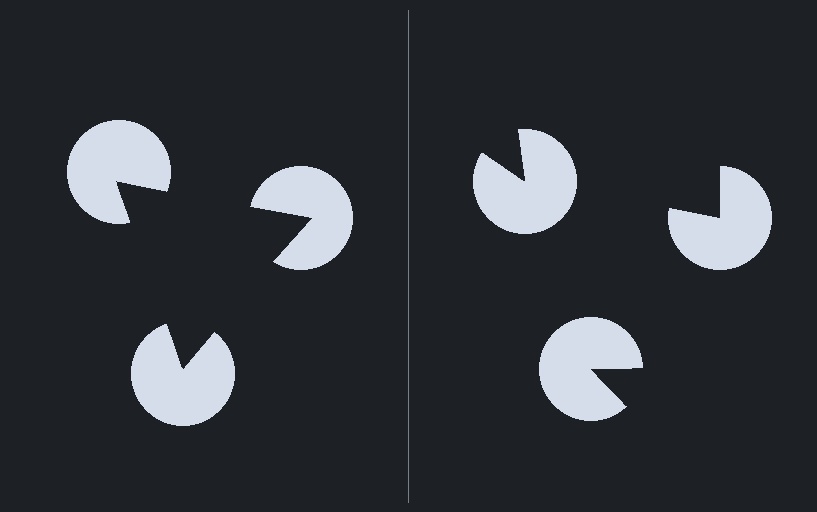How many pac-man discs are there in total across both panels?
6 — 3 on each side.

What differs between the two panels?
The pac-man discs are positioned identically on both sides; only the wedge orientations differ. On the left they align to a triangle; on the right they are misaligned.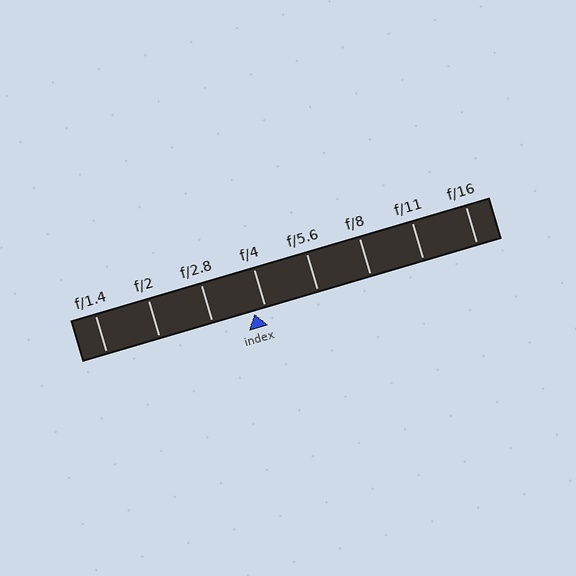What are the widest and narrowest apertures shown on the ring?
The widest aperture shown is f/1.4 and the narrowest is f/16.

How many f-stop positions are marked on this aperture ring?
There are 8 f-stop positions marked.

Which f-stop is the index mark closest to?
The index mark is closest to f/4.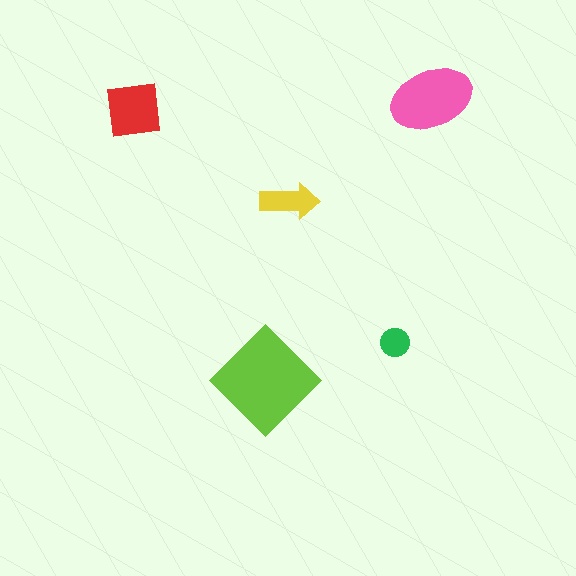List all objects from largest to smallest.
The lime diamond, the pink ellipse, the red square, the yellow arrow, the green circle.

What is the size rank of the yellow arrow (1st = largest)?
4th.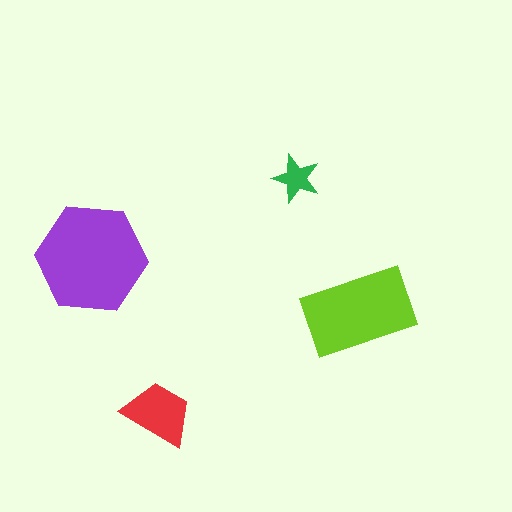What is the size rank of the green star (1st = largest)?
4th.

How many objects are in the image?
There are 4 objects in the image.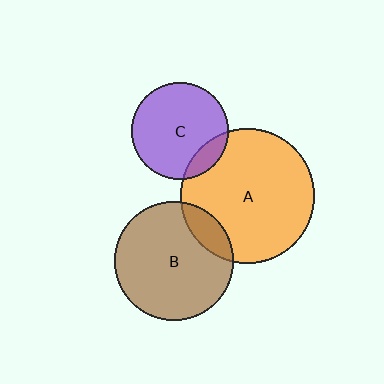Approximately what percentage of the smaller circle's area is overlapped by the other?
Approximately 15%.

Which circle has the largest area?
Circle A (orange).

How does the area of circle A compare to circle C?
Approximately 1.9 times.